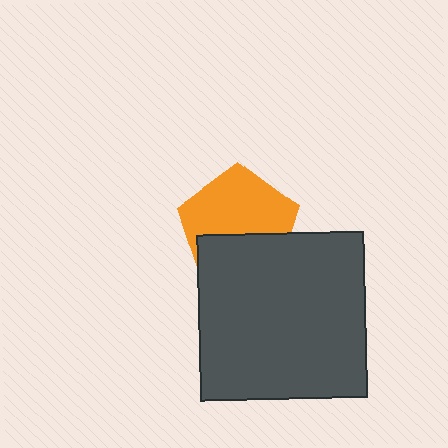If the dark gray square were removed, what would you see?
You would see the complete orange pentagon.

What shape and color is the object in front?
The object in front is a dark gray square.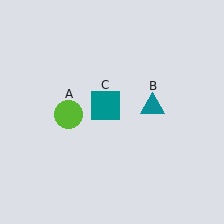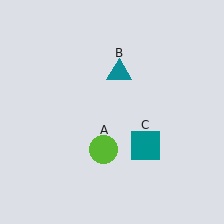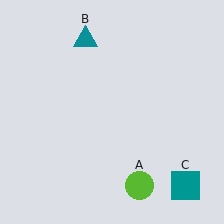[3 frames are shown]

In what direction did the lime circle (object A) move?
The lime circle (object A) moved down and to the right.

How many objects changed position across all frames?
3 objects changed position: lime circle (object A), teal triangle (object B), teal square (object C).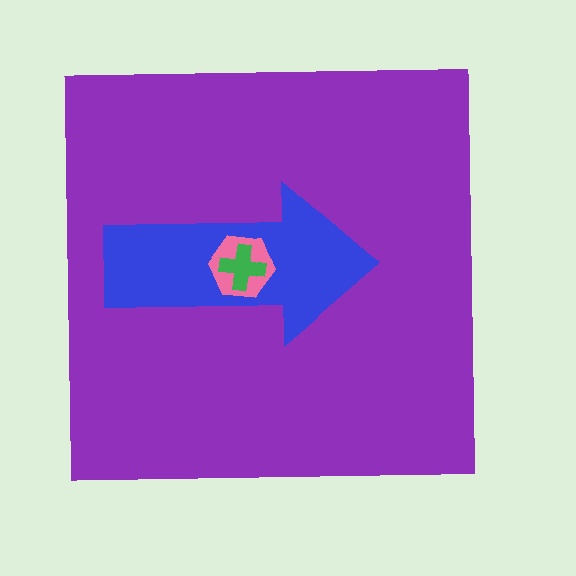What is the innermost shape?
The green cross.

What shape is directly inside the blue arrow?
The pink hexagon.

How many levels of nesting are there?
4.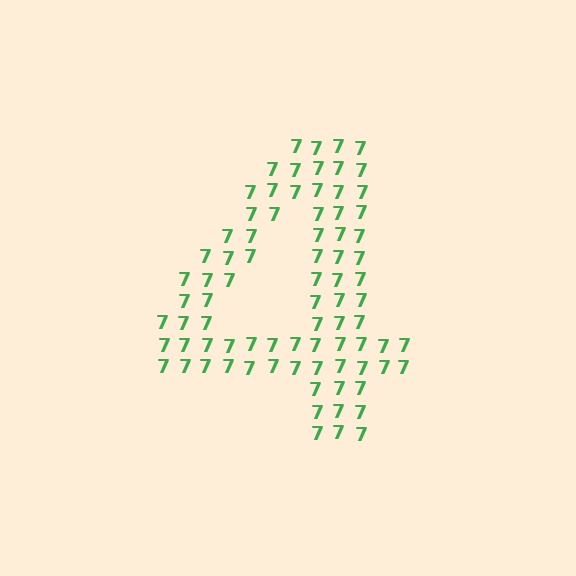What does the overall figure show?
The overall figure shows the digit 4.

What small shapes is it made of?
It is made of small digit 7's.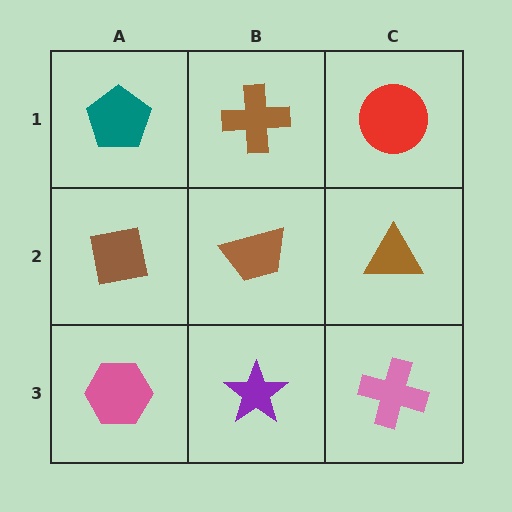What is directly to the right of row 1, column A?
A brown cross.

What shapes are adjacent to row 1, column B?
A brown trapezoid (row 2, column B), a teal pentagon (row 1, column A), a red circle (row 1, column C).